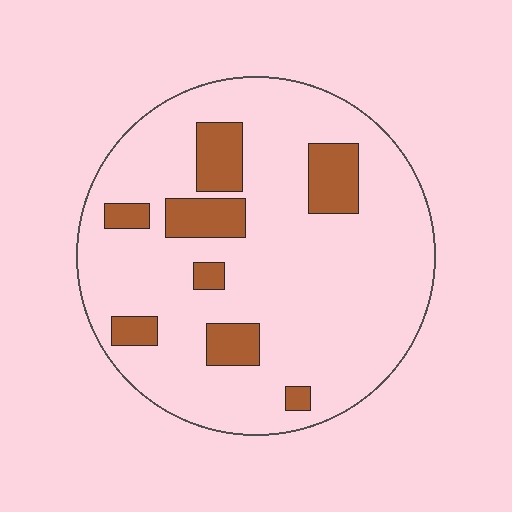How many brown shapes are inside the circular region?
8.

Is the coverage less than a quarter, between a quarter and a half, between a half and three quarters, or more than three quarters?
Less than a quarter.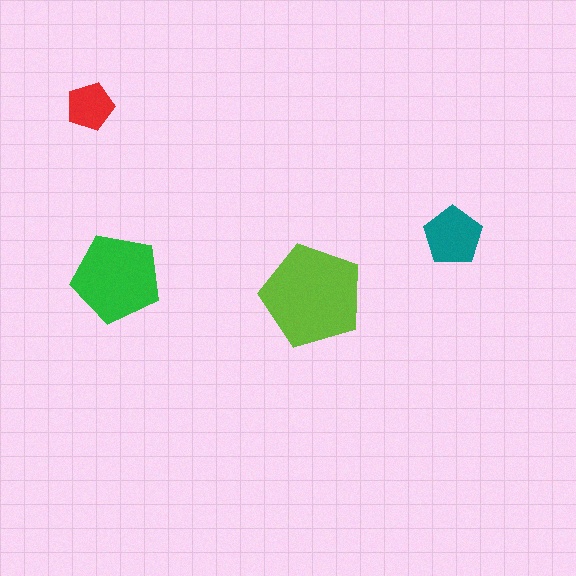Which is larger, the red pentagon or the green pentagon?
The green one.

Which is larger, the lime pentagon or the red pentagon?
The lime one.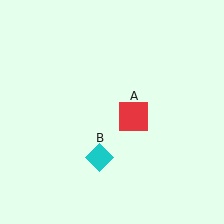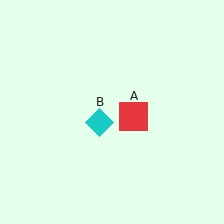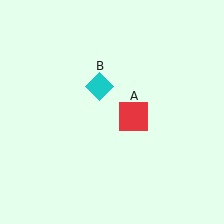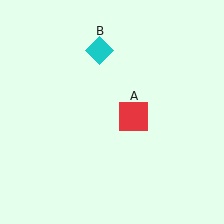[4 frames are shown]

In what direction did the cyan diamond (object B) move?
The cyan diamond (object B) moved up.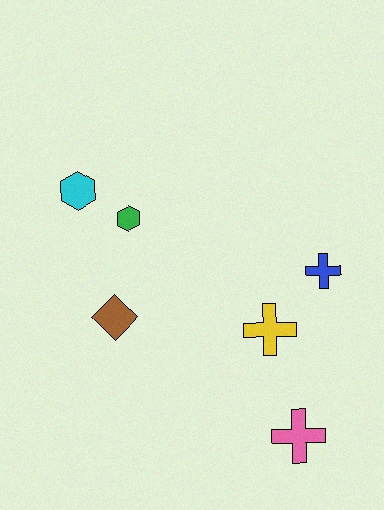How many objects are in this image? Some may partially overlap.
There are 6 objects.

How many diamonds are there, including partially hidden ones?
There is 1 diamond.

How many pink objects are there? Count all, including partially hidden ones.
There is 1 pink object.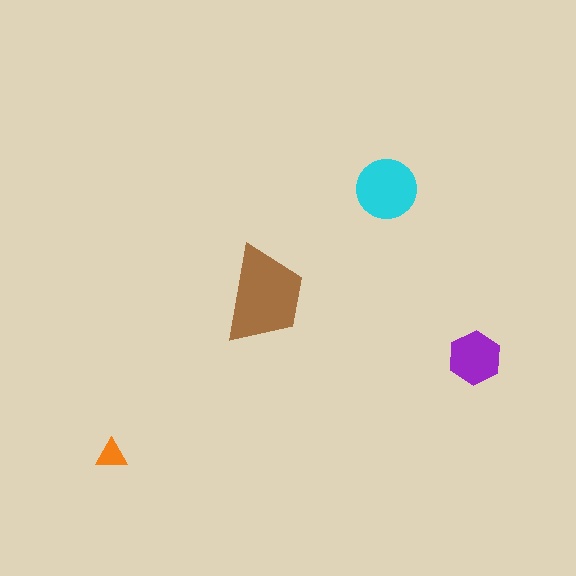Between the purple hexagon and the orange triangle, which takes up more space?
The purple hexagon.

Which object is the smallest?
The orange triangle.